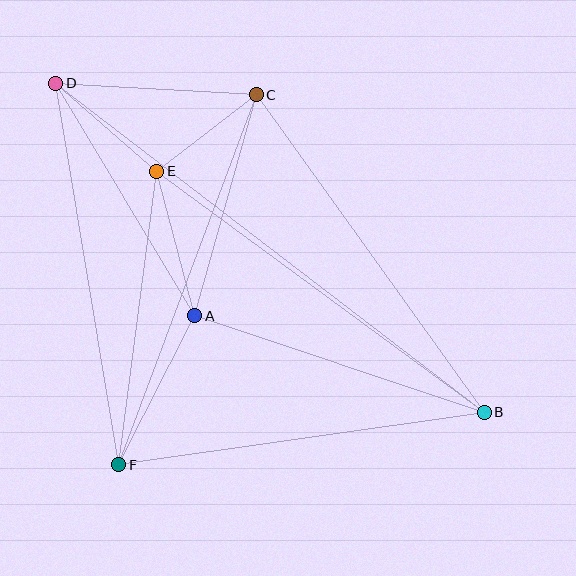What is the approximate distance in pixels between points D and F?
The distance between D and F is approximately 387 pixels.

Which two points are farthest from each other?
Points B and D are farthest from each other.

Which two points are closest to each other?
Points C and E are closest to each other.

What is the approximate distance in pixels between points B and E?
The distance between B and E is approximately 406 pixels.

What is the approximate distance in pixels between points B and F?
The distance between B and F is approximately 369 pixels.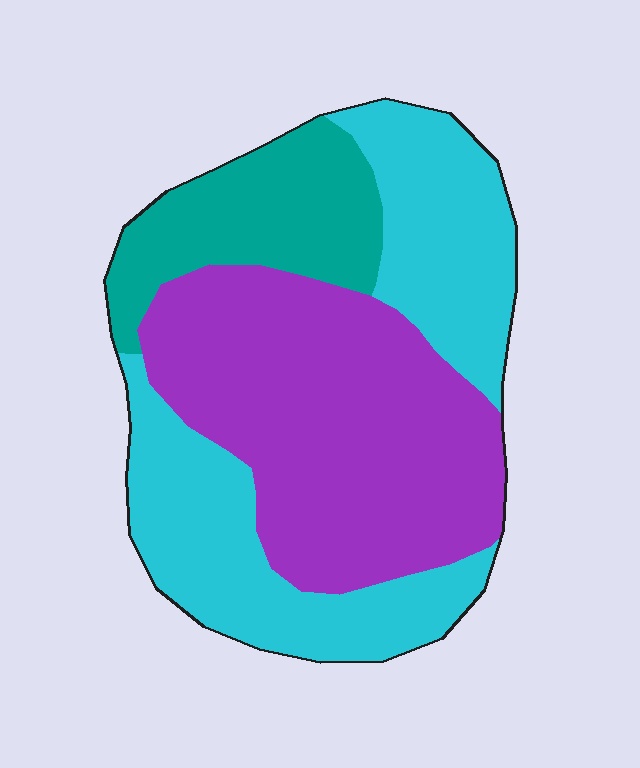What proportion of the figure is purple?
Purple covers 43% of the figure.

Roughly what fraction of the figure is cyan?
Cyan covers roughly 40% of the figure.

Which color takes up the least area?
Teal, at roughly 20%.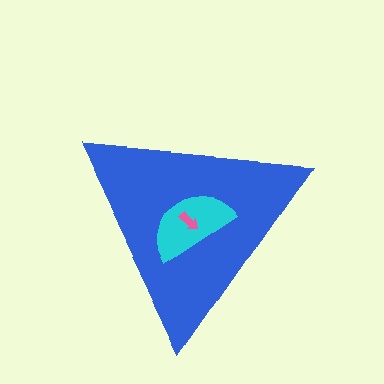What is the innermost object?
The pink arrow.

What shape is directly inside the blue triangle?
The cyan semicircle.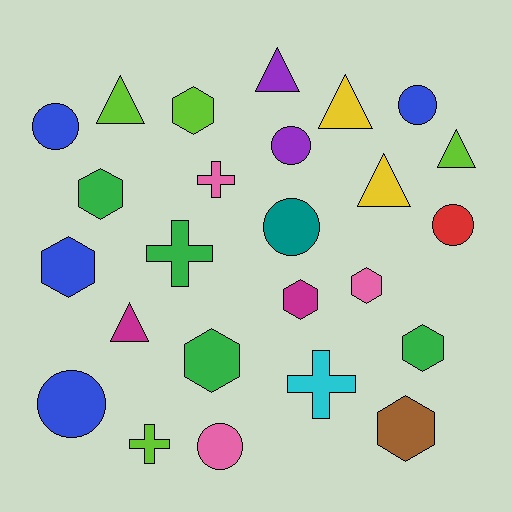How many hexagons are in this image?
There are 8 hexagons.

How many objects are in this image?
There are 25 objects.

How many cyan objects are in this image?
There is 1 cyan object.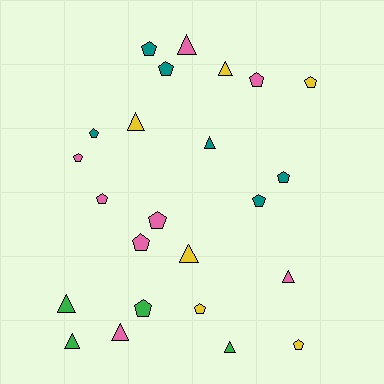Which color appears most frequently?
Pink, with 8 objects.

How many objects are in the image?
There are 24 objects.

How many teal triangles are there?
There is 1 teal triangle.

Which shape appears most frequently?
Pentagon, with 14 objects.